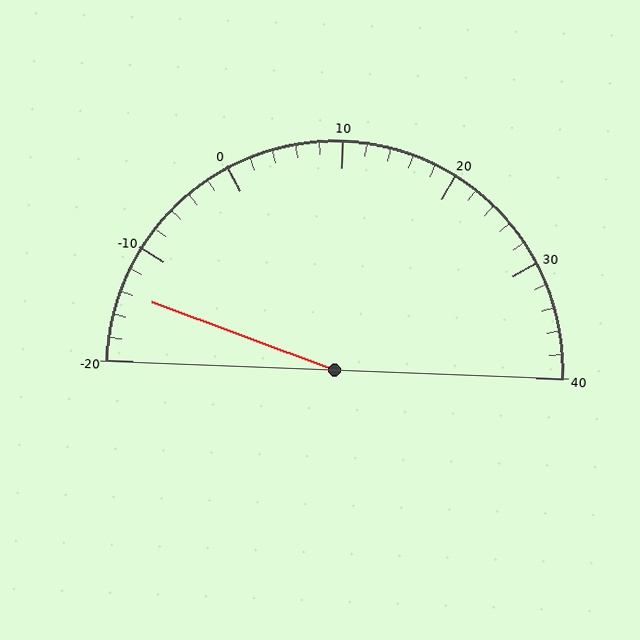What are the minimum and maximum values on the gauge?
The gauge ranges from -20 to 40.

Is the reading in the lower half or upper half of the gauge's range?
The reading is in the lower half of the range (-20 to 40).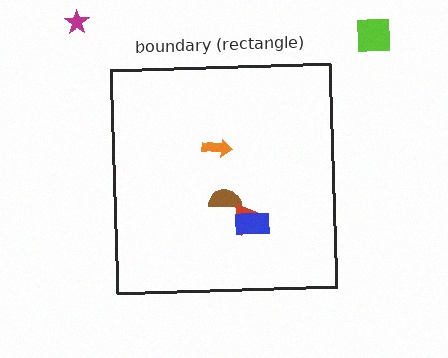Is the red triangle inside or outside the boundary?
Inside.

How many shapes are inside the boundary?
4 inside, 2 outside.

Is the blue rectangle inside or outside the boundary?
Inside.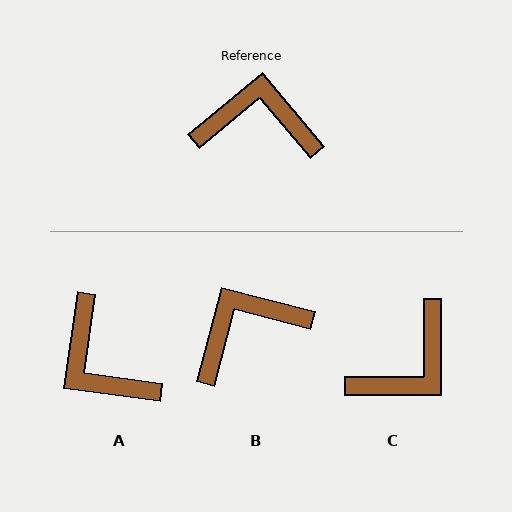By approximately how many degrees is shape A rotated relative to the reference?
Approximately 132 degrees counter-clockwise.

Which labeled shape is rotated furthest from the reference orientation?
A, about 132 degrees away.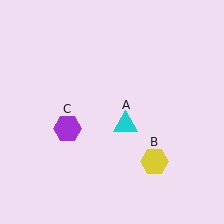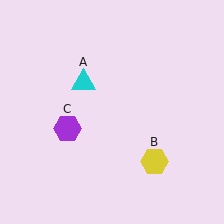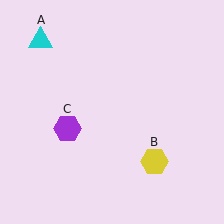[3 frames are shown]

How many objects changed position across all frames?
1 object changed position: cyan triangle (object A).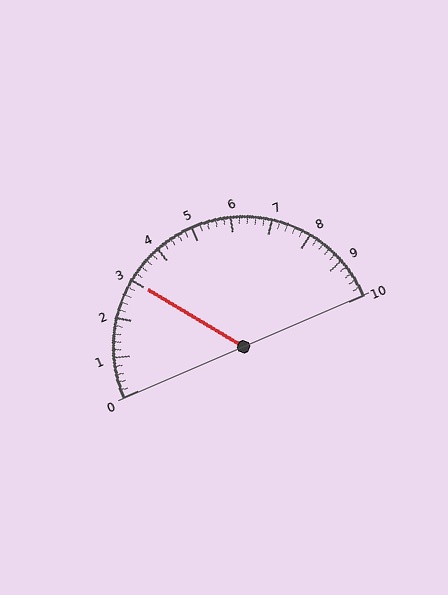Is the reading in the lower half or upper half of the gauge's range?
The reading is in the lower half of the range (0 to 10).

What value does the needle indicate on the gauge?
The needle indicates approximately 3.0.